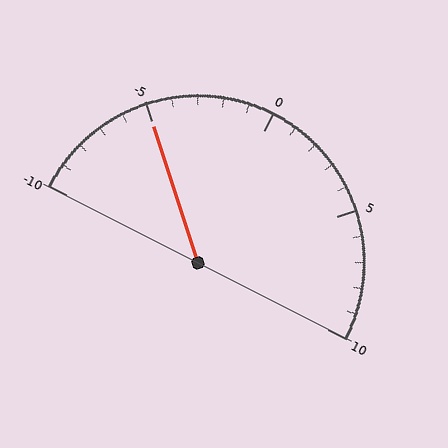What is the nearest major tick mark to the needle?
The nearest major tick mark is -5.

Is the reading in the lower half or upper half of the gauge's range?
The reading is in the lower half of the range (-10 to 10).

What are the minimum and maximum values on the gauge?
The gauge ranges from -10 to 10.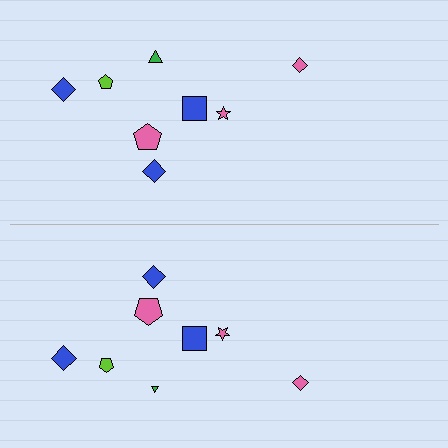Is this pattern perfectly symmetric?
No, the pattern is not perfectly symmetric. The green triangle on the bottom side has a different size than its mirror counterpart.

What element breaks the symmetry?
The green triangle on the bottom side has a different size than its mirror counterpart.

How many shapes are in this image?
There are 16 shapes in this image.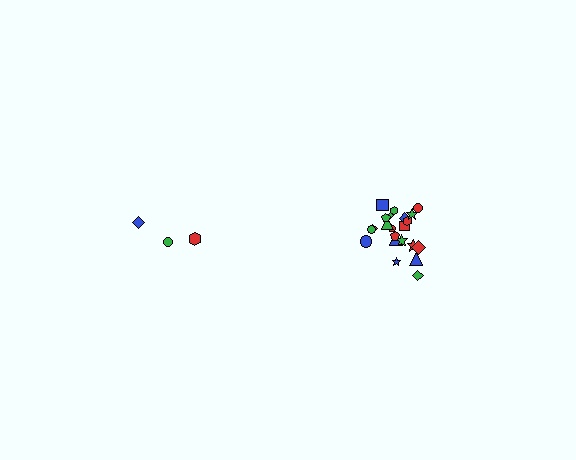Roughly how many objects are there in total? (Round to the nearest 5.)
Roughly 25 objects in total.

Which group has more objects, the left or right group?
The right group.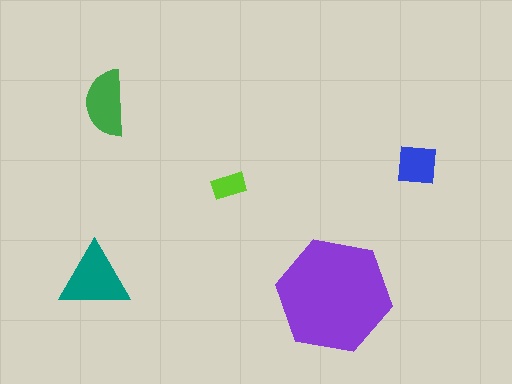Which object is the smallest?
The lime rectangle.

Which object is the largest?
The purple hexagon.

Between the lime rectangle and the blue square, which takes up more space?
The blue square.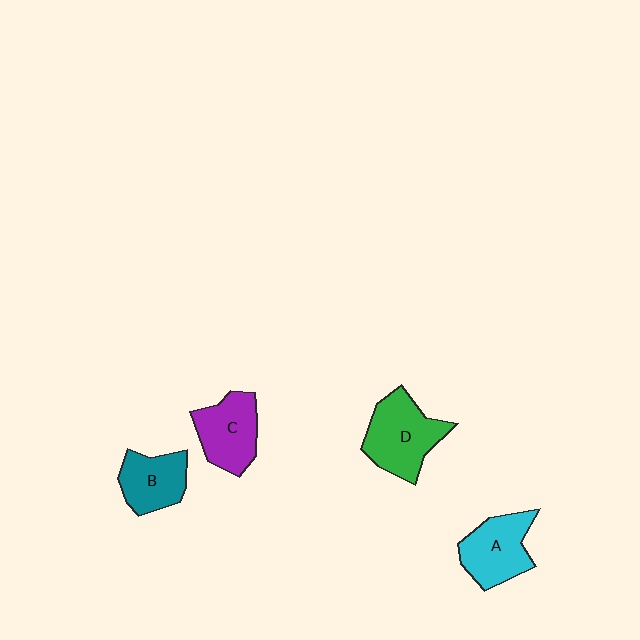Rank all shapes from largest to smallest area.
From largest to smallest: D (green), A (cyan), C (purple), B (teal).